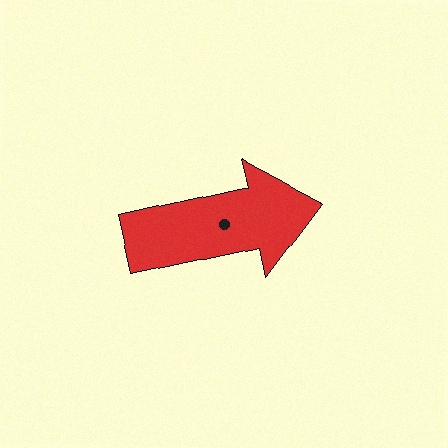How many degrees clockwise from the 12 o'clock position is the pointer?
Approximately 78 degrees.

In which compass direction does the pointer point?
East.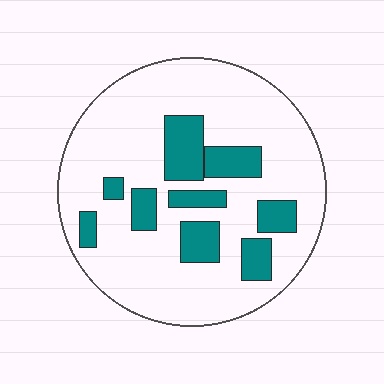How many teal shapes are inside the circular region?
9.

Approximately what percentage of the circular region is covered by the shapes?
Approximately 20%.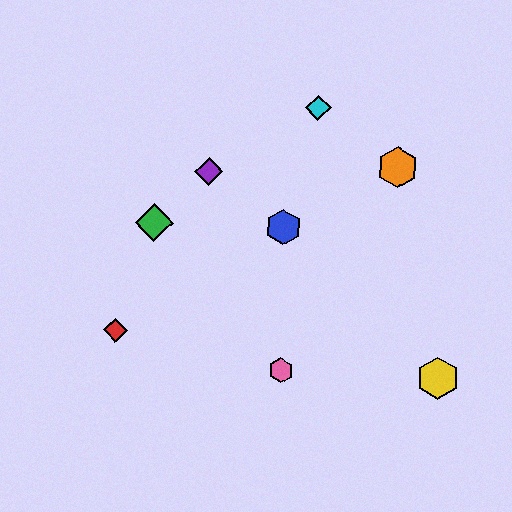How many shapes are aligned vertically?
2 shapes (the blue hexagon, the pink hexagon) are aligned vertically.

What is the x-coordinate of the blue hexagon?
The blue hexagon is at x≈283.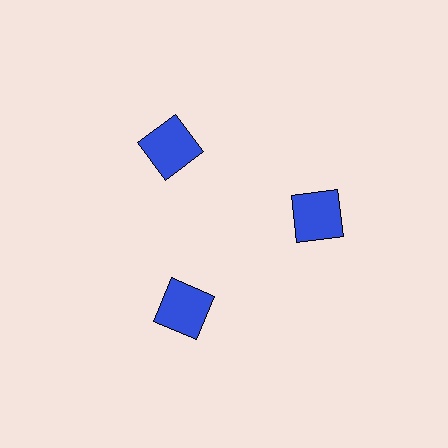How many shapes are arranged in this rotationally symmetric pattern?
There are 3 shapes, arranged in 3 groups of 1.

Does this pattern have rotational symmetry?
Yes, this pattern has 3-fold rotational symmetry. It looks the same after rotating 120 degrees around the center.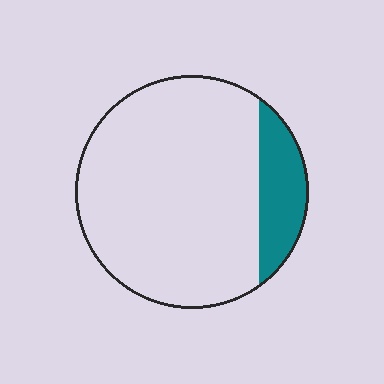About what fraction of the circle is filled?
About one sixth (1/6).